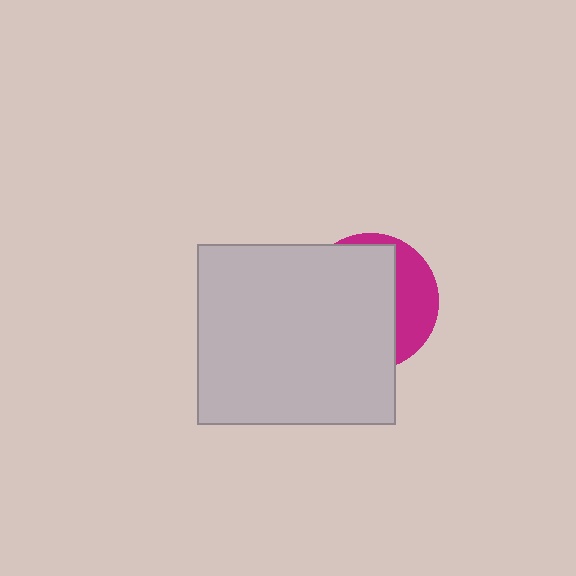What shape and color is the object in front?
The object in front is a light gray rectangle.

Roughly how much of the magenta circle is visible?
A small part of it is visible (roughly 31%).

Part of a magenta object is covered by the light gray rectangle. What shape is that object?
It is a circle.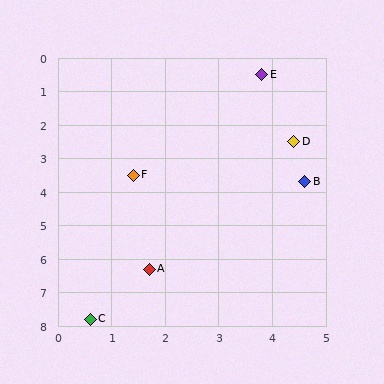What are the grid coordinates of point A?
Point A is at approximately (1.7, 6.3).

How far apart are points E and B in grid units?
Points E and B are about 3.3 grid units apart.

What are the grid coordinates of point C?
Point C is at approximately (0.6, 7.8).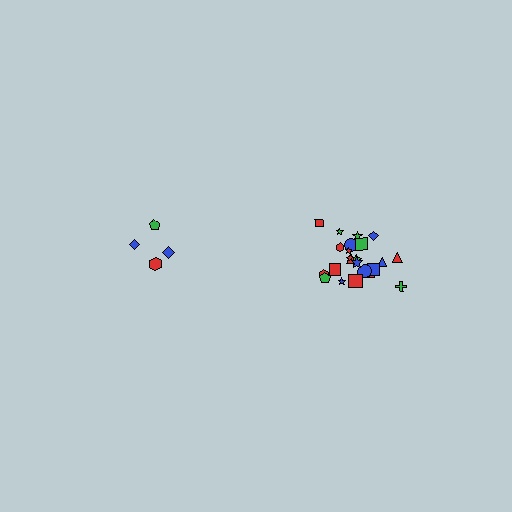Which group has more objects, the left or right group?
The right group.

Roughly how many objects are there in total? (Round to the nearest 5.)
Roughly 30 objects in total.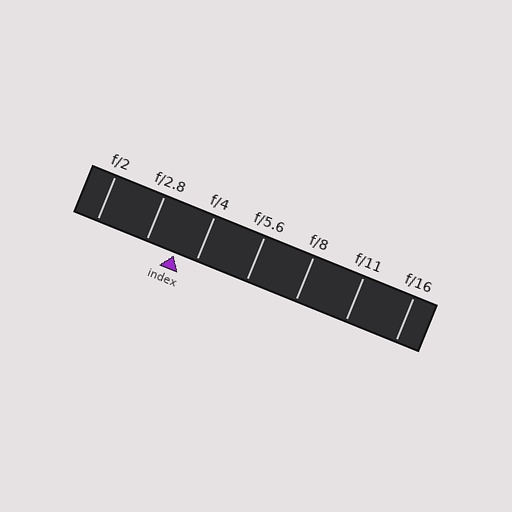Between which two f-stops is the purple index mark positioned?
The index mark is between f/2.8 and f/4.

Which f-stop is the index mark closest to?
The index mark is closest to f/4.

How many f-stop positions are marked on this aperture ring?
There are 7 f-stop positions marked.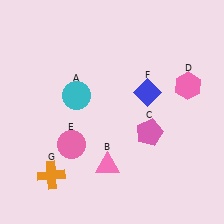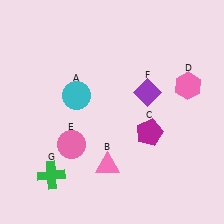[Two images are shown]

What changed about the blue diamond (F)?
In Image 1, F is blue. In Image 2, it changed to purple.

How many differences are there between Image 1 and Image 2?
There are 3 differences between the two images.